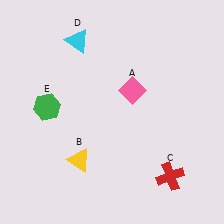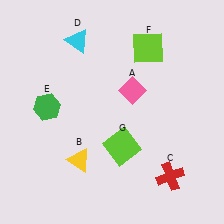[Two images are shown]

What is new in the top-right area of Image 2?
A lime square (F) was added in the top-right area of Image 2.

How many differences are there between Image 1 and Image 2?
There are 2 differences between the two images.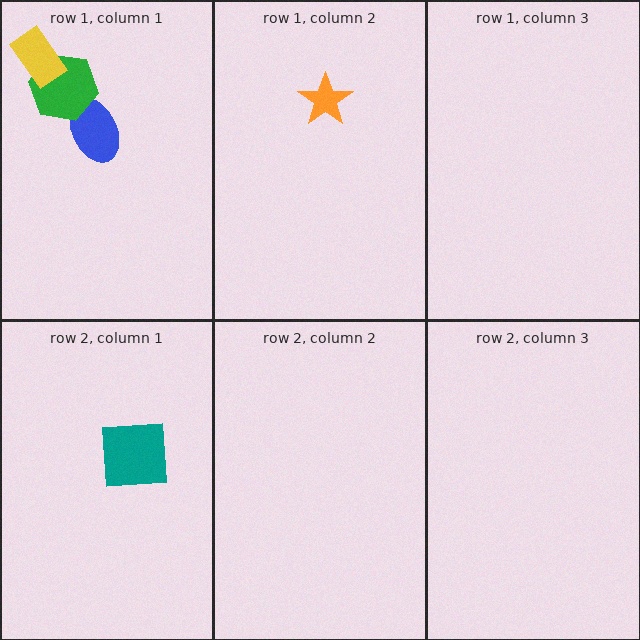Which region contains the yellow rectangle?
The row 1, column 1 region.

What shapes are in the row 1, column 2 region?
The orange star.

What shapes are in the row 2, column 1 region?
The teal square.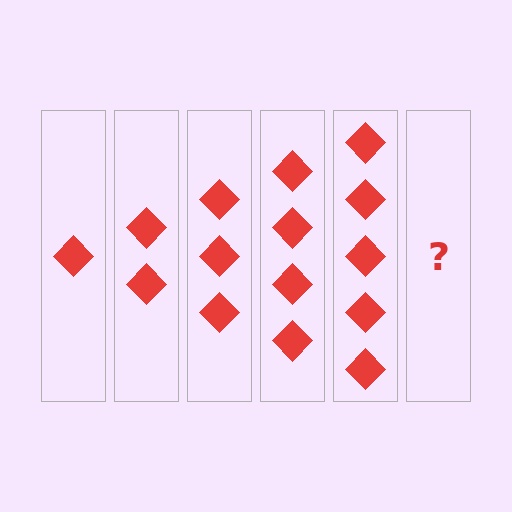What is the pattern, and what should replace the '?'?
The pattern is that each step adds one more diamond. The '?' should be 6 diamonds.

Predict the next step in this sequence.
The next step is 6 diamonds.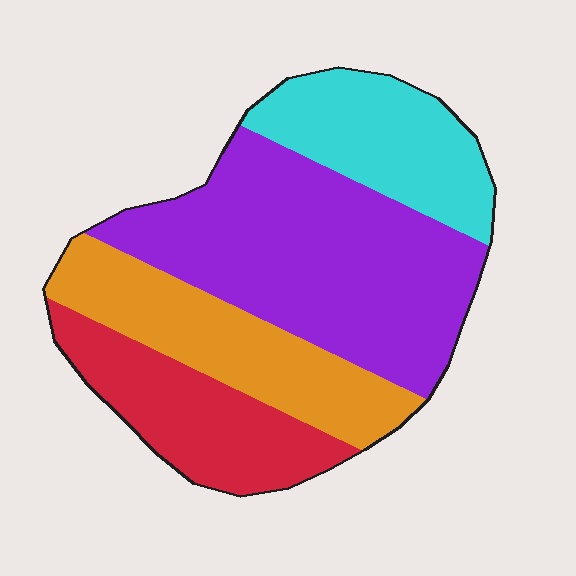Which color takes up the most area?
Purple, at roughly 40%.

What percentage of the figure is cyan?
Cyan covers about 20% of the figure.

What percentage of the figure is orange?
Orange takes up about one fifth (1/5) of the figure.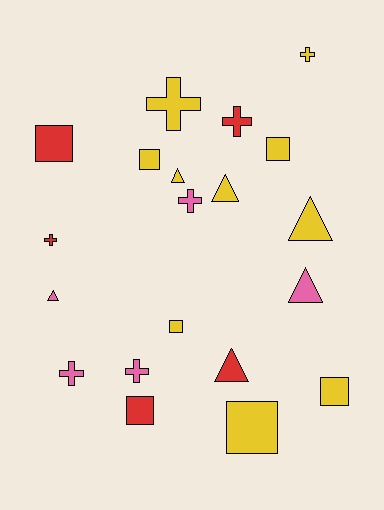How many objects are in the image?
There are 20 objects.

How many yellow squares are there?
There are 5 yellow squares.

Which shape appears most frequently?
Square, with 7 objects.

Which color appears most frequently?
Yellow, with 10 objects.